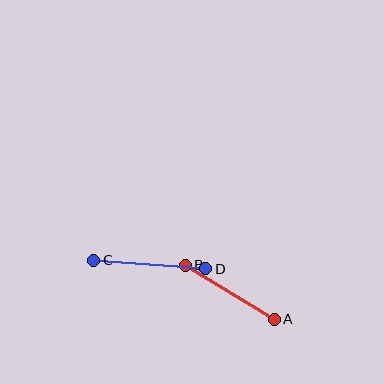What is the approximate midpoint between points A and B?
The midpoint is at approximately (230, 292) pixels.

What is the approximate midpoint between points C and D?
The midpoint is at approximately (150, 265) pixels.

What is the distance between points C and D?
The distance is approximately 112 pixels.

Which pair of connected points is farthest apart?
Points C and D are farthest apart.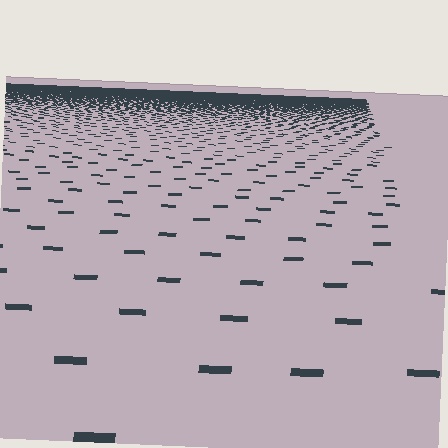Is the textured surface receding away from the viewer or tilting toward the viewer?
The surface is receding away from the viewer. Texture elements get smaller and denser toward the top.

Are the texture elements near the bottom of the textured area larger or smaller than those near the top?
Larger. Near the bottom, elements are closer to the viewer and appear at a bigger on-screen size.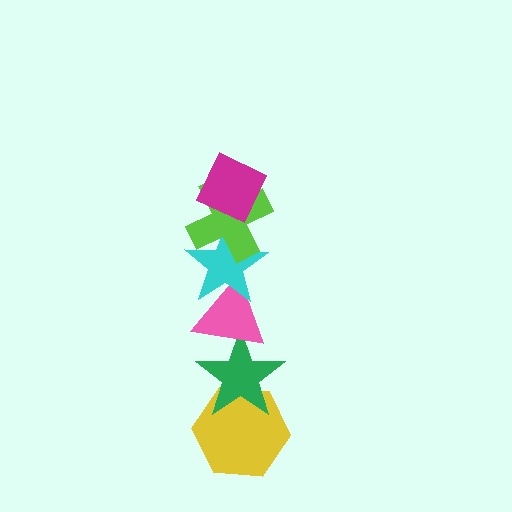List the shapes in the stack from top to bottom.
From top to bottom: the magenta diamond, the lime cross, the cyan star, the pink triangle, the green star, the yellow hexagon.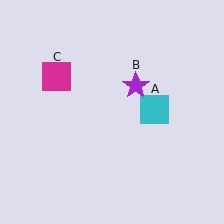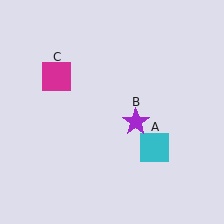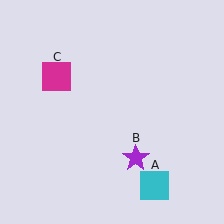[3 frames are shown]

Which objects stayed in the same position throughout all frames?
Magenta square (object C) remained stationary.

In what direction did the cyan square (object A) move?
The cyan square (object A) moved down.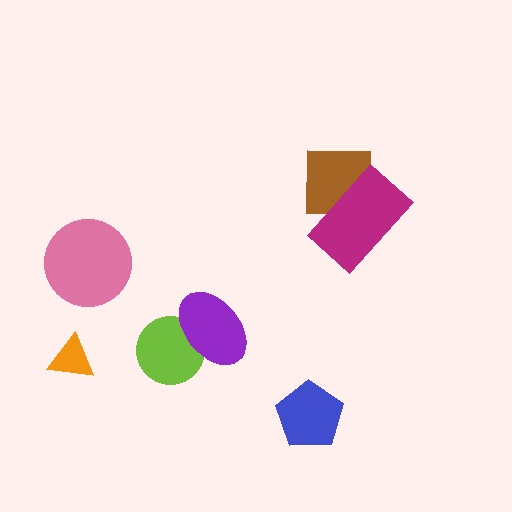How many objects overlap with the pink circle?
0 objects overlap with the pink circle.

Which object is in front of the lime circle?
The purple ellipse is in front of the lime circle.